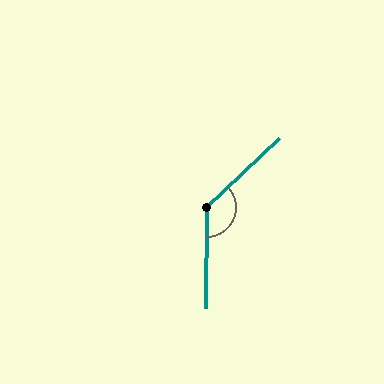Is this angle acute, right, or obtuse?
It is obtuse.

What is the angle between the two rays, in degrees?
Approximately 134 degrees.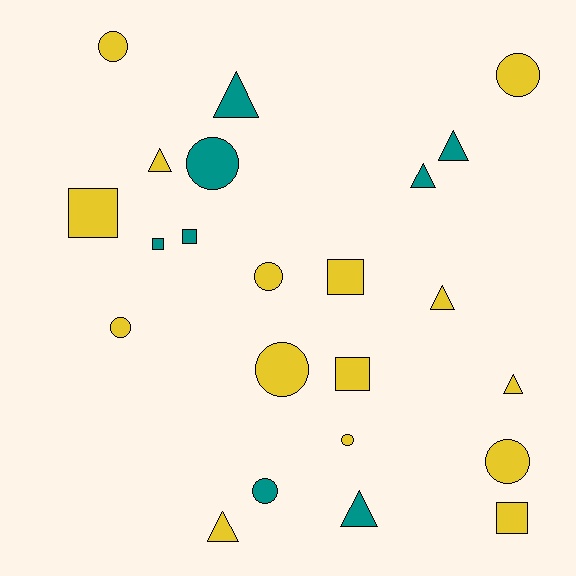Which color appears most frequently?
Yellow, with 15 objects.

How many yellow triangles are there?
There are 4 yellow triangles.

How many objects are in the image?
There are 23 objects.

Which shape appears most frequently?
Circle, with 9 objects.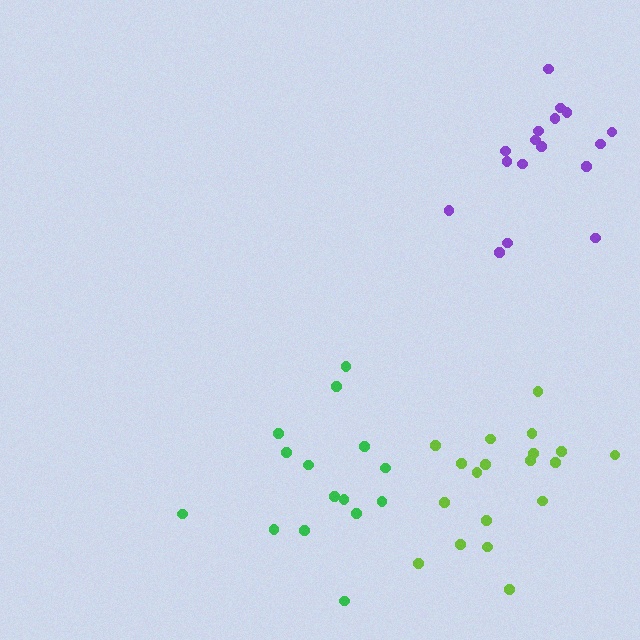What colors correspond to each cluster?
The clusters are colored: green, purple, lime.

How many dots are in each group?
Group 1: 15 dots, Group 2: 17 dots, Group 3: 19 dots (51 total).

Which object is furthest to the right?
The purple cluster is rightmost.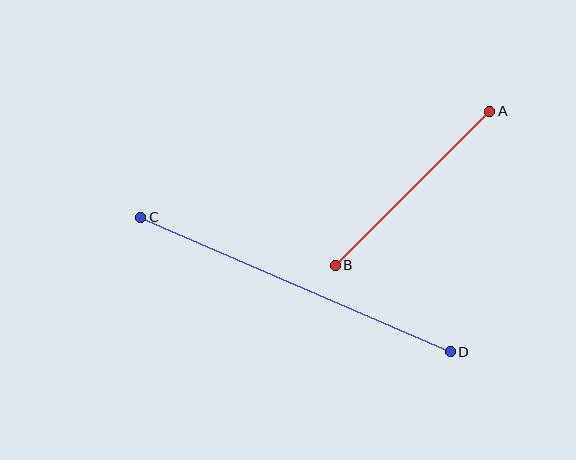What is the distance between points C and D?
The distance is approximately 337 pixels.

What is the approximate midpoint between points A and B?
The midpoint is at approximately (413, 188) pixels.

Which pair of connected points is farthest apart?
Points C and D are farthest apart.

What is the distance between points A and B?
The distance is approximately 218 pixels.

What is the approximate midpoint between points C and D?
The midpoint is at approximately (296, 285) pixels.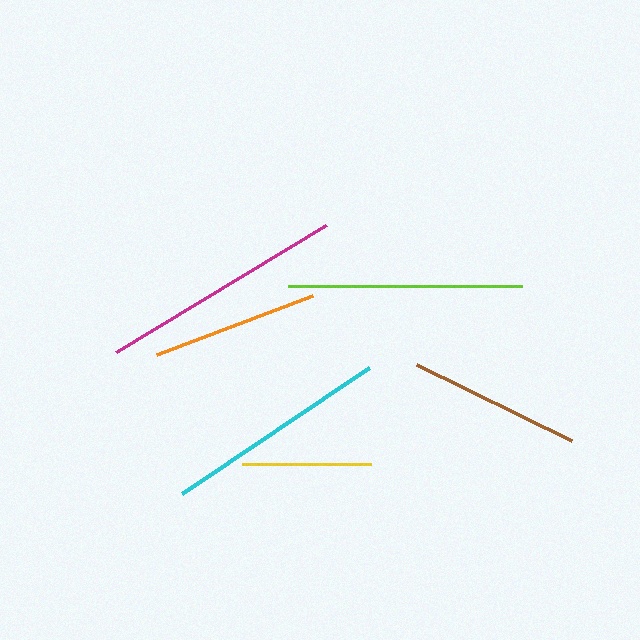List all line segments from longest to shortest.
From longest to shortest: magenta, lime, cyan, brown, orange, yellow.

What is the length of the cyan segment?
The cyan segment is approximately 225 pixels long.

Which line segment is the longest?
The magenta line is the longest at approximately 247 pixels.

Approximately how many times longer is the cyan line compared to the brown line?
The cyan line is approximately 1.3 times the length of the brown line.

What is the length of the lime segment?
The lime segment is approximately 233 pixels long.